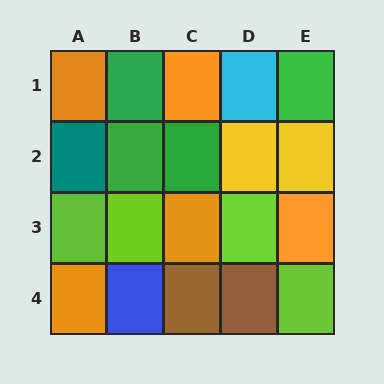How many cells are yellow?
2 cells are yellow.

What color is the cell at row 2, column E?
Yellow.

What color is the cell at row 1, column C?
Orange.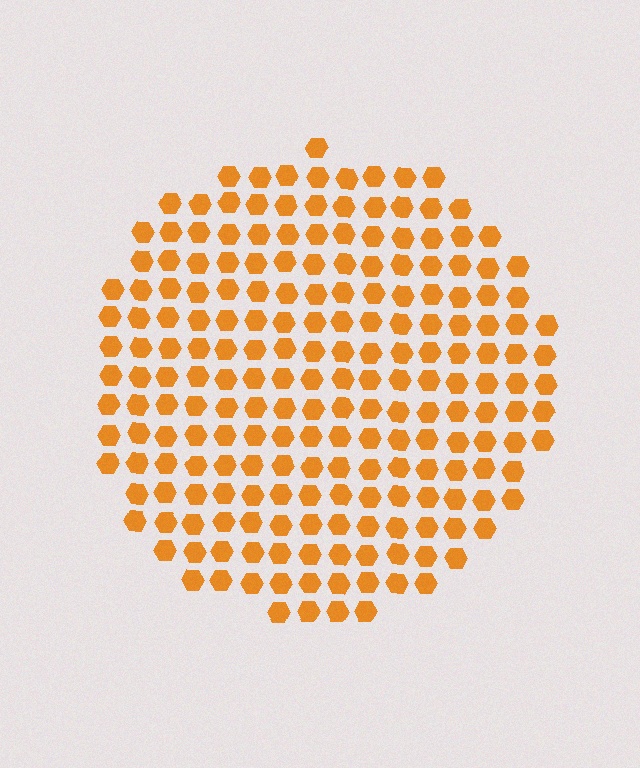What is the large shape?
The large shape is a circle.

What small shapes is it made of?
It is made of small hexagons.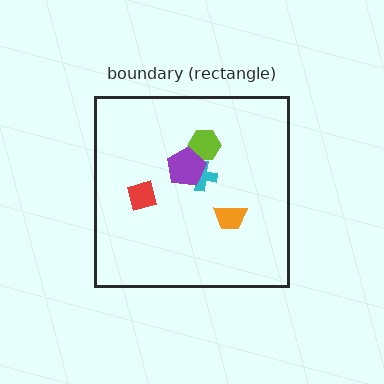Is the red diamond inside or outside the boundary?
Inside.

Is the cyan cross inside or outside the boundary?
Inside.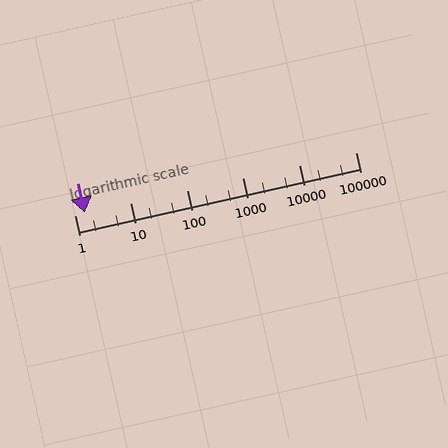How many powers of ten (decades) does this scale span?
The scale spans 5 decades, from 1 to 100000.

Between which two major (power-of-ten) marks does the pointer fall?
The pointer is between 1 and 10.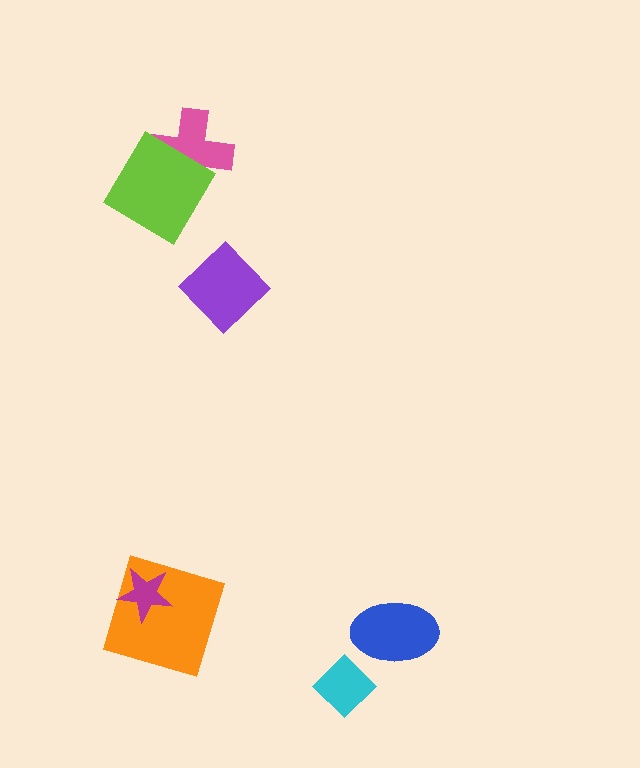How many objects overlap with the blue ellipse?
0 objects overlap with the blue ellipse.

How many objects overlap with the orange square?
1 object overlaps with the orange square.